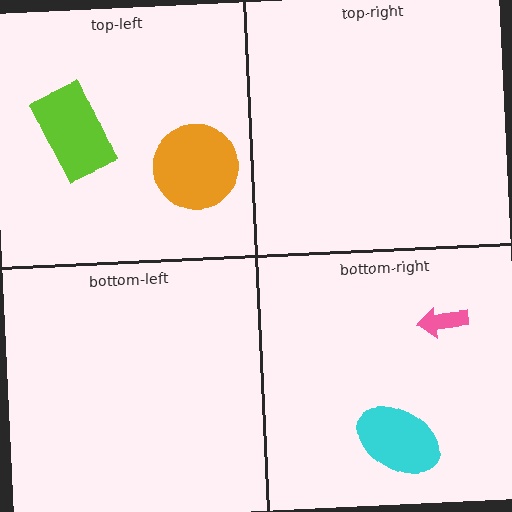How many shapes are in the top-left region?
2.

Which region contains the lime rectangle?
The top-left region.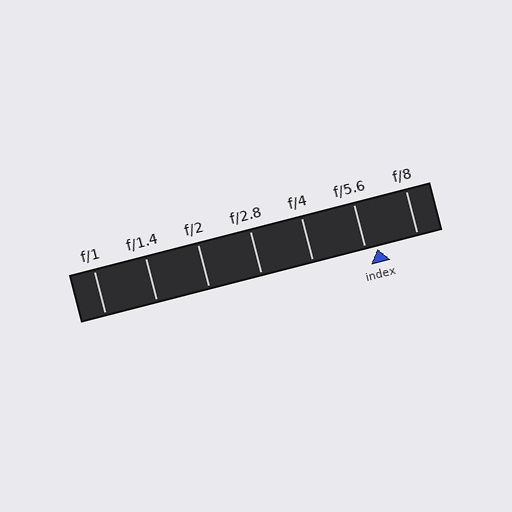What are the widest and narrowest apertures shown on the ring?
The widest aperture shown is f/1 and the narrowest is f/8.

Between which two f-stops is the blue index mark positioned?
The index mark is between f/5.6 and f/8.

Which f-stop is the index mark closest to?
The index mark is closest to f/5.6.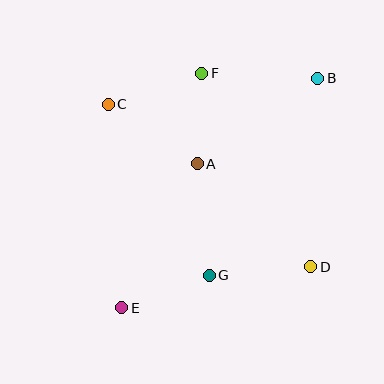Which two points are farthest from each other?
Points B and E are farthest from each other.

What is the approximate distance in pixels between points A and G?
The distance between A and G is approximately 112 pixels.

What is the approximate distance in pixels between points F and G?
The distance between F and G is approximately 202 pixels.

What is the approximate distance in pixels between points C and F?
The distance between C and F is approximately 98 pixels.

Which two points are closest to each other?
Points A and F are closest to each other.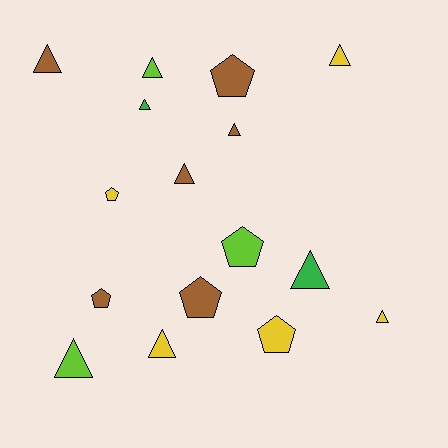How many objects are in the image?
There are 16 objects.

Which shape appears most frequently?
Triangle, with 10 objects.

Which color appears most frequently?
Brown, with 6 objects.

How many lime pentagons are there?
There is 1 lime pentagon.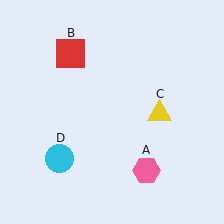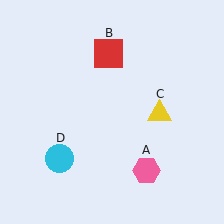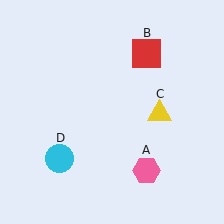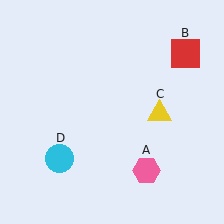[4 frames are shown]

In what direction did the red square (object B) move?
The red square (object B) moved right.